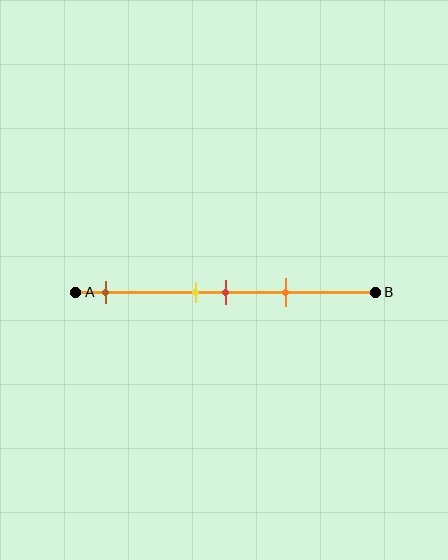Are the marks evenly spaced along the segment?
No, the marks are not evenly spaced.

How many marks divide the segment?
There are 4 marks dividing the segment.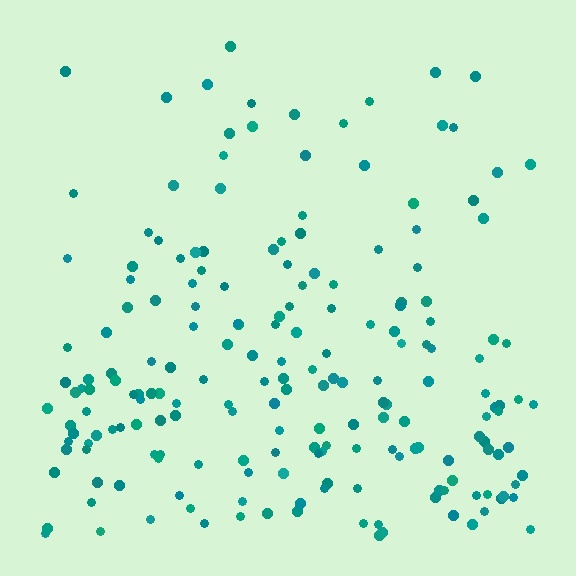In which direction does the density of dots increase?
From top to bottom, with the bottom side densest.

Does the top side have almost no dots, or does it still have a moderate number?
Still a moderate number, just noticeably fewer than the bottom.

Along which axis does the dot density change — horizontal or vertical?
Vertical.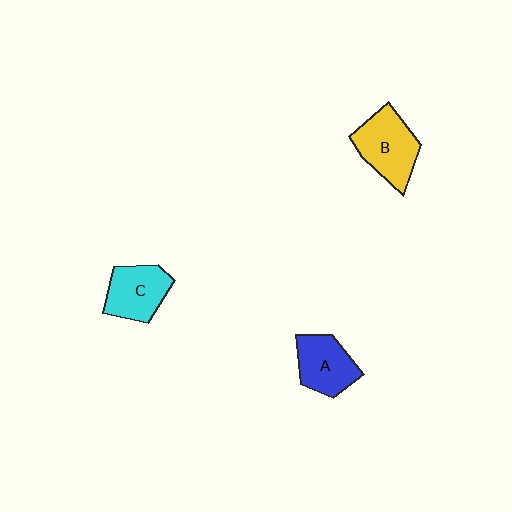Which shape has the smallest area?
Shape A (blue).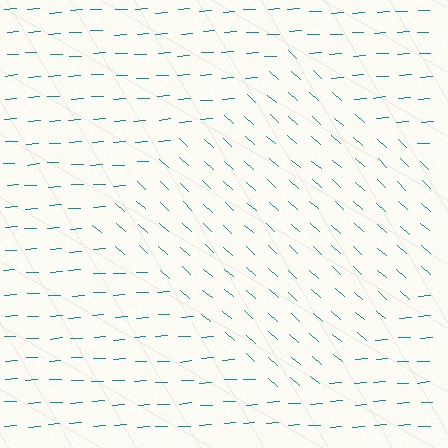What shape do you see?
I see a diamond.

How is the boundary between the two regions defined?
The boundary is defined purely by a change in line orientation (approximately 45 degrees difference). All lines are the same color and thickness.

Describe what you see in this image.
The image is filled with small teal line segments. A diamond region in the image has lines oriented differently from the surrounding lines, creating a visible texture boundary.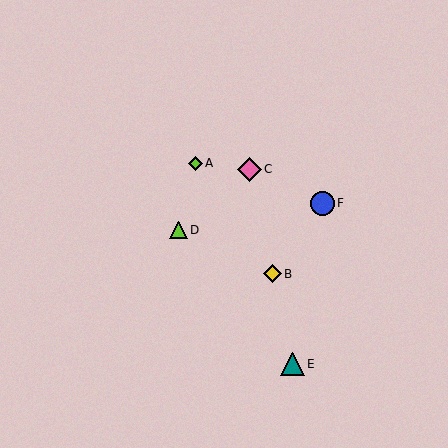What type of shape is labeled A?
Shape A is a lime diamond.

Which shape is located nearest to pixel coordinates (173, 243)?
The lime triangle (labeled D) at (179, 230) is nearest to that location.